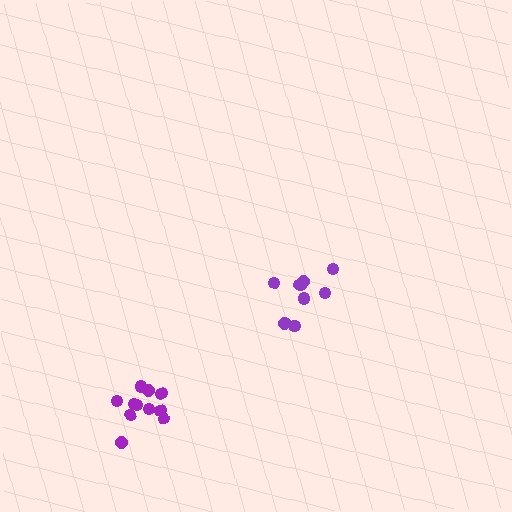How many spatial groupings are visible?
There are 2 spatial groupings.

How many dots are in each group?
Group 1: 11 dots, Group 2: 8 dots (19 total).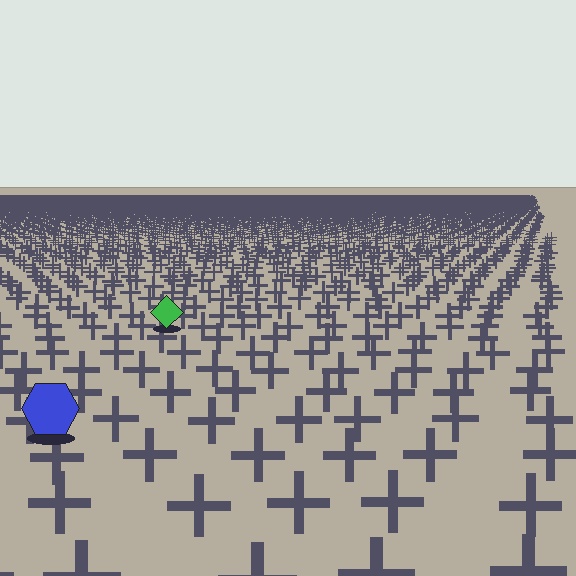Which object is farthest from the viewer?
The green diamond is farthest from the viewer. It appears smaller and the ground texture around it is denser.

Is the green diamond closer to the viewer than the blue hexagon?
No. The blue hexagon is closer — you can tell from the texture gradient: the ground texture is coarser near it.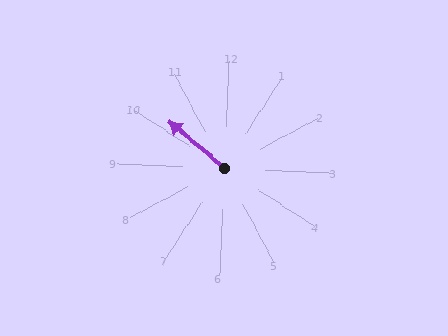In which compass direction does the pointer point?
Northwest.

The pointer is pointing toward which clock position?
Roughly 10 o'clock.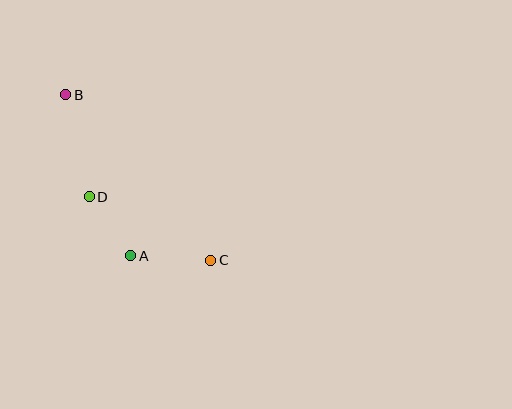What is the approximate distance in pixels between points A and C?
The distance between A and C is approximately 80 pixels.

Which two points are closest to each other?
Points A and D are closest to each other.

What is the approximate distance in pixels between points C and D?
The distance between C and D is approximately 137 pixels.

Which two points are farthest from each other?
Points B and C are farthest from each other.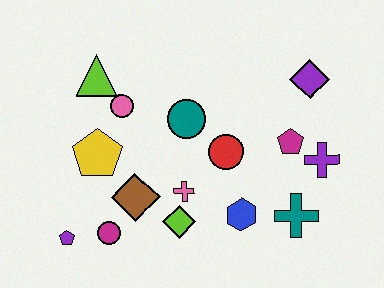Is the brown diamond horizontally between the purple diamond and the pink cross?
No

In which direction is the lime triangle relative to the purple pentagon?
The lime triangle is above the purple pentagon.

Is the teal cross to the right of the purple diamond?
No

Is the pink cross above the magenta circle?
Yes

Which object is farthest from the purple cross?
The purple pentagon is farthest from the purple cross.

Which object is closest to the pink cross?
The lime diamond is closest to the pink cross.